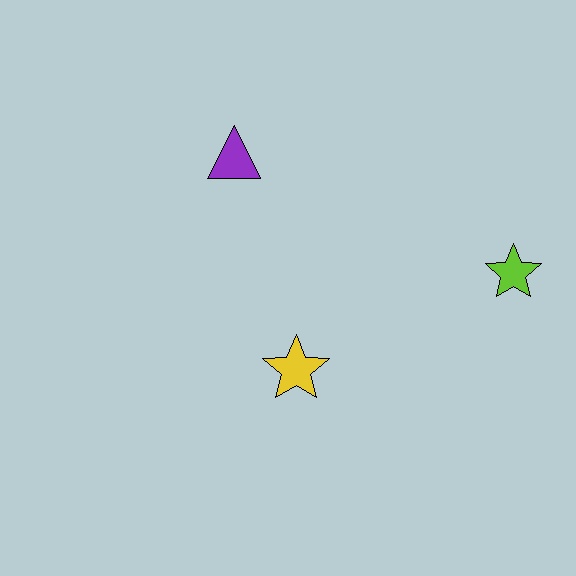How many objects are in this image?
There are 3 objects.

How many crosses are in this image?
There are no crosses.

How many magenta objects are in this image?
There are no magenta objects.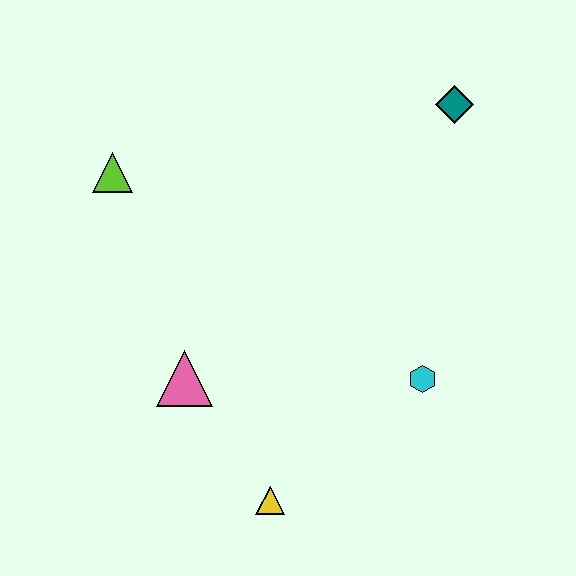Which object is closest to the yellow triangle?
The pink triangle is closest to the yellow triangle.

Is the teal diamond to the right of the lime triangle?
Yes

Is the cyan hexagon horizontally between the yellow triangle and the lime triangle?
No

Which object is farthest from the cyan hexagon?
The lime triangle is farthest from the cyan hexagon.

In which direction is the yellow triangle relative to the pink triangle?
The yellow triangle is below the pink triangle.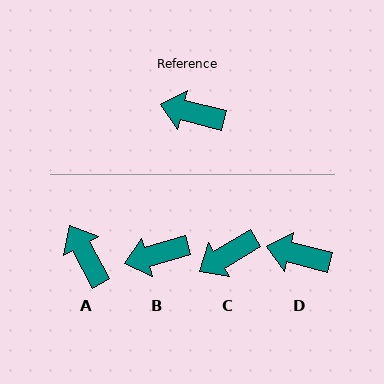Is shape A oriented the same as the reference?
No, it is off by about 47 degrees.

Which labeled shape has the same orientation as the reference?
D.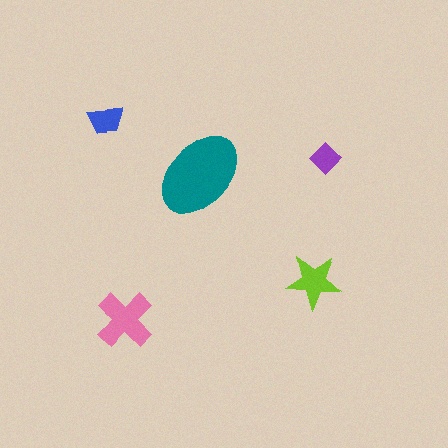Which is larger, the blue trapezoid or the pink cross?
The pink cross.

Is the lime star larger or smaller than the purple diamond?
Larger.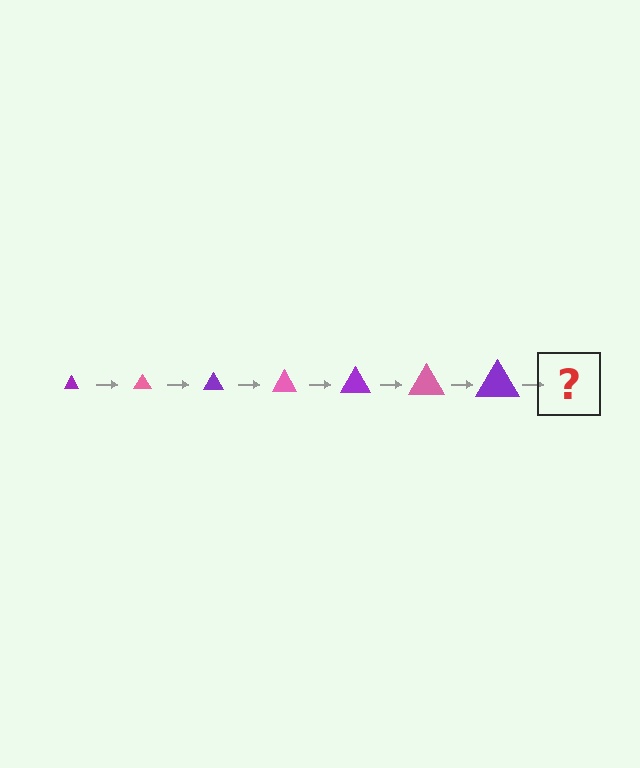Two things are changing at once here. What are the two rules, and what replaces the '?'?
The two rules are that the triangle grows larger each step and the color cycles through purple and pink. The '?' should be a pink triangle, larger than the previous one.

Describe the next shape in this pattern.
It should be a pink triangle, larger than the previous one.